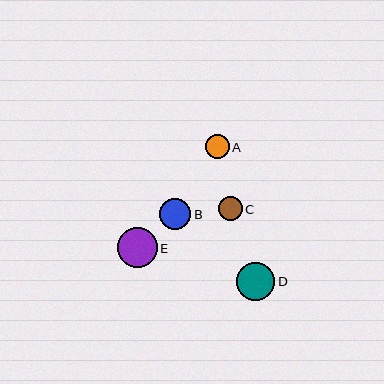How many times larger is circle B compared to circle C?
Circle B is approximately 1.3 times the size of circle C.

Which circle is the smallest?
Circle A is the smallest with a size of approximately 24 pixels.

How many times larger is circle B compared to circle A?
Circle B is approximately 1.3 times the size of circle A.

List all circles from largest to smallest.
From largest to smallest: E, D, B, C, A.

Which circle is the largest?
Circle E is the largest with a size of approximately 40 pixels.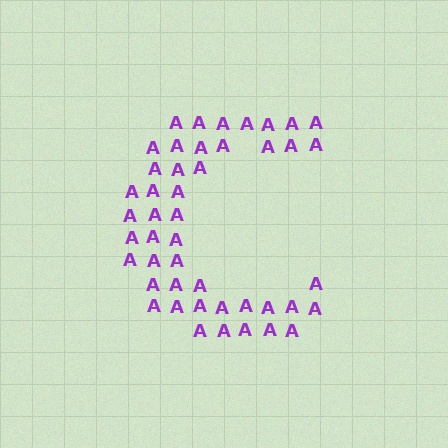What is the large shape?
The large shape is the letter C.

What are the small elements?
The small elements are letter A's.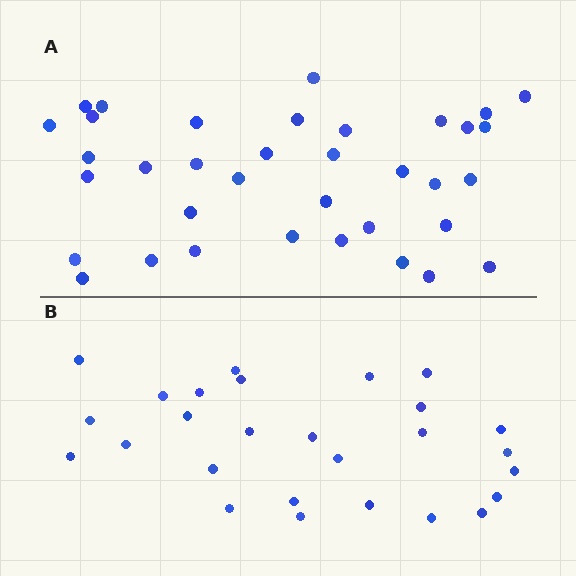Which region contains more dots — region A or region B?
Region A (the top region) has more dots.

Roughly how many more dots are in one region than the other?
Region A has roughly 8 or so more dots than region B.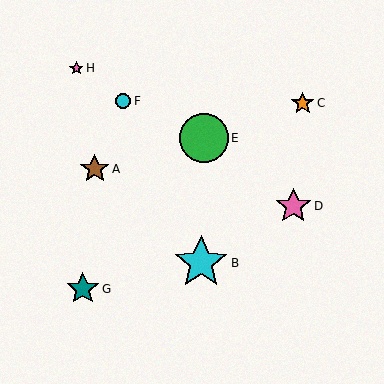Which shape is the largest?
The cyan star (labeled B) is the largest.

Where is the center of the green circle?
The center of the green circle is at (204, 138).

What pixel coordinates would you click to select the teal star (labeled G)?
Click at (83, 289) to select the teal star G.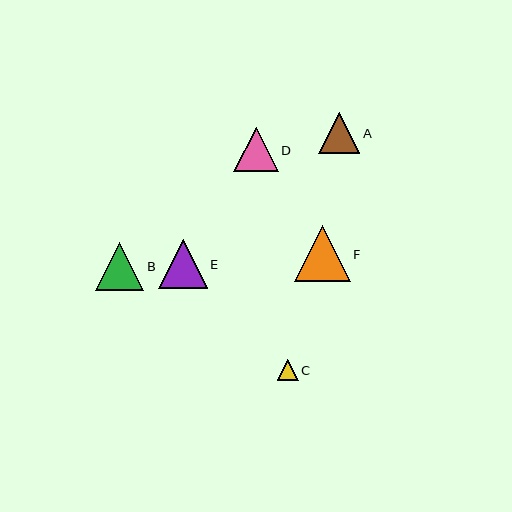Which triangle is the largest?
Triangle F is the largest with a size of approximately 56 pixels.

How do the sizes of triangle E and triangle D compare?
Triangle E and triangle D are approximately the same size.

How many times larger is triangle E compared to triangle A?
Triangle E is approximately 1.2 times the size of triangle A.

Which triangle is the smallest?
Triangle C is the smallest with a size of approximately 21 pixels.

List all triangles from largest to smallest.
From largest to smallest: F, E, B, D, A, C.